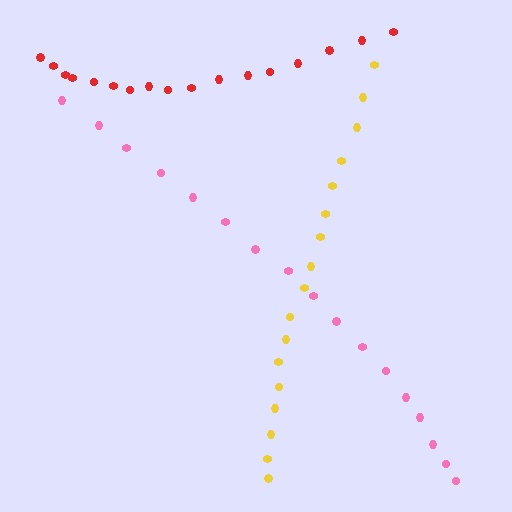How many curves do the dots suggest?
There are 3 distinct paths.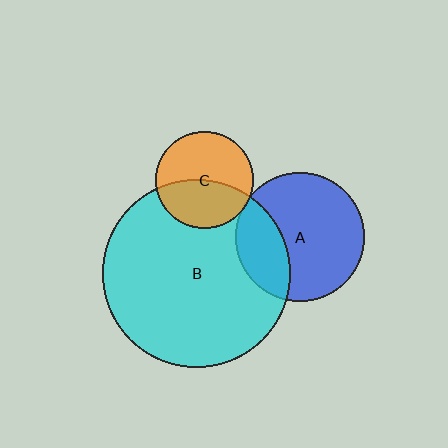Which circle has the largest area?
Circle B (cyan).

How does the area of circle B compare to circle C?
Approximately 3.7 times.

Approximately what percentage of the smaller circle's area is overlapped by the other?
Approximately 45%.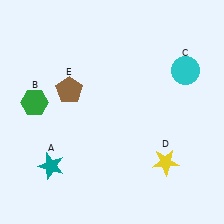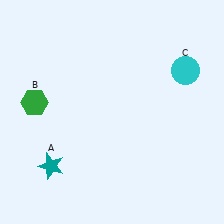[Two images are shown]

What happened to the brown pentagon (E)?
The brown pentagon (E) was removed in Image 2. It was in the top-left area of Image 1.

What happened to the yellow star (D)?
The yellow star (D) was removed in Image 2. It was in the bottom-right area of Image 1.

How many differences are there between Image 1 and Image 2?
There are 2 differences between the two images.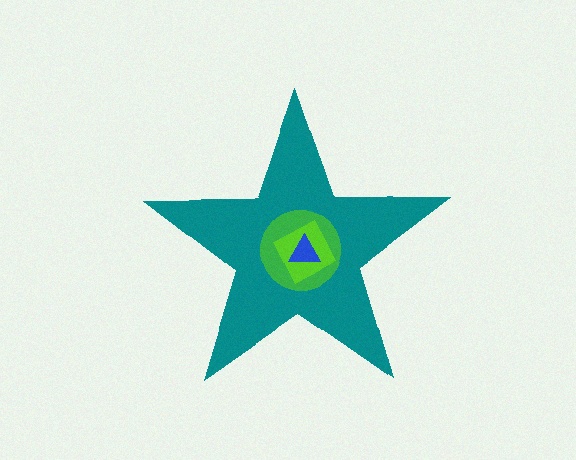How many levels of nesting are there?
4.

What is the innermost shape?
The blue triangle.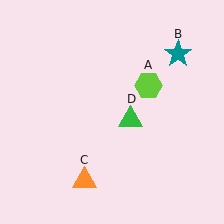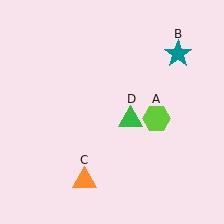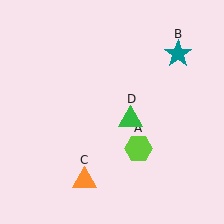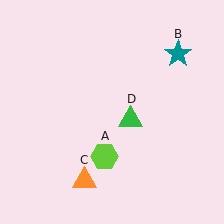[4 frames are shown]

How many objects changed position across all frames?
1 object changed position: lime hexagon (object A).